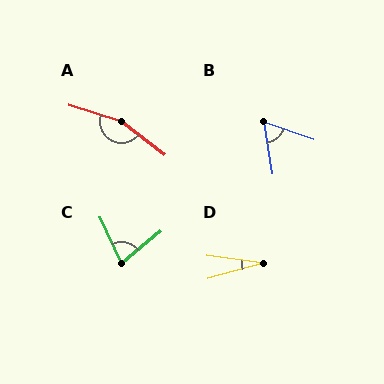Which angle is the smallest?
D, at approximately 24 degrees.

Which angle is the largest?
A, at approximately 159 degrees.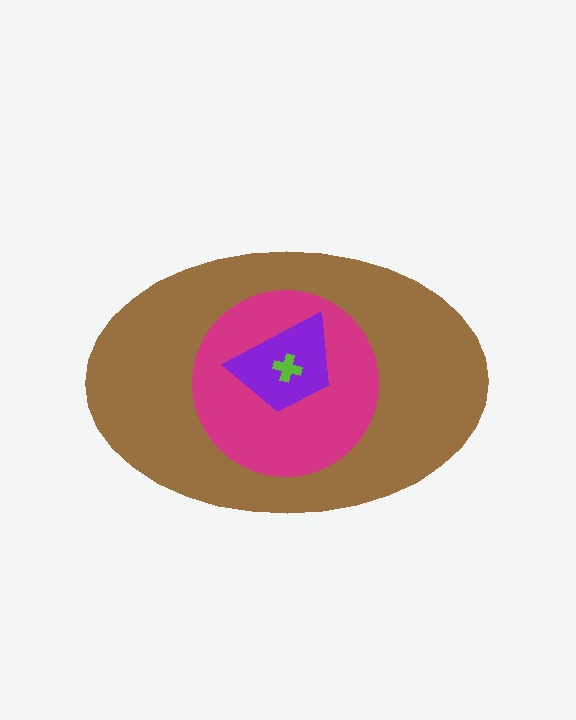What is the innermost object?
The lime cross.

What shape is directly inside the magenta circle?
The purple trapezoid.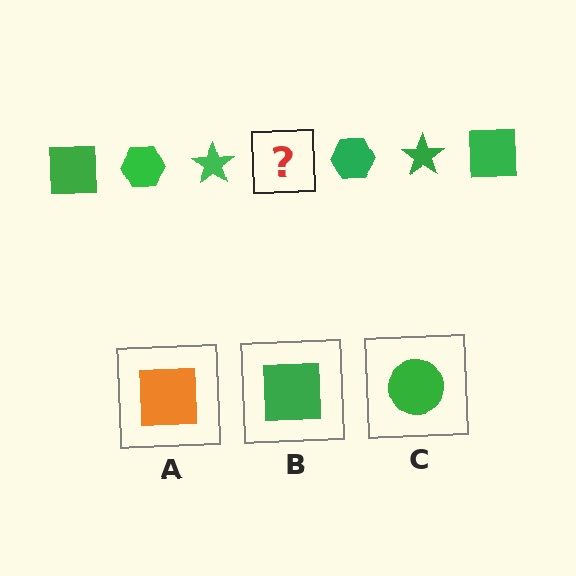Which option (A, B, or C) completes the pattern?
B.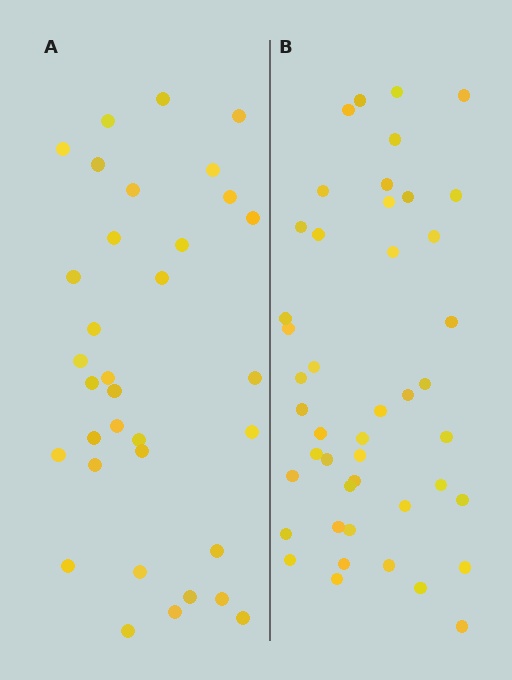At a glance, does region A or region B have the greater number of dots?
Region B (the right region) has more dots.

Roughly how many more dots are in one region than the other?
Region B has roughly 12 or so more dots than region A.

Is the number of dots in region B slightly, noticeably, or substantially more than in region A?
Region B has noticeably more, but not dramatically so. The ratio is roughly 1.3 to 1.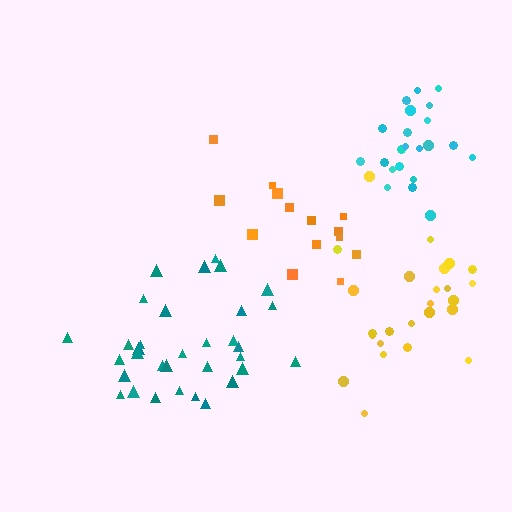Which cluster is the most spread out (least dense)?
Orange.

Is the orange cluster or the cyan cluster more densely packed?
Cyan.